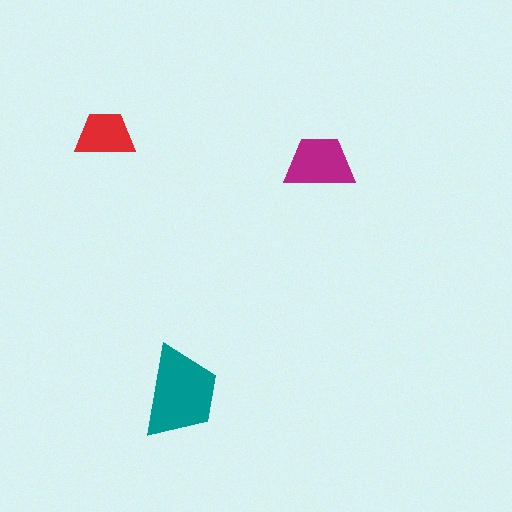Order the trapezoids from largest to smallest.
the teal one, the magenta one, the red one.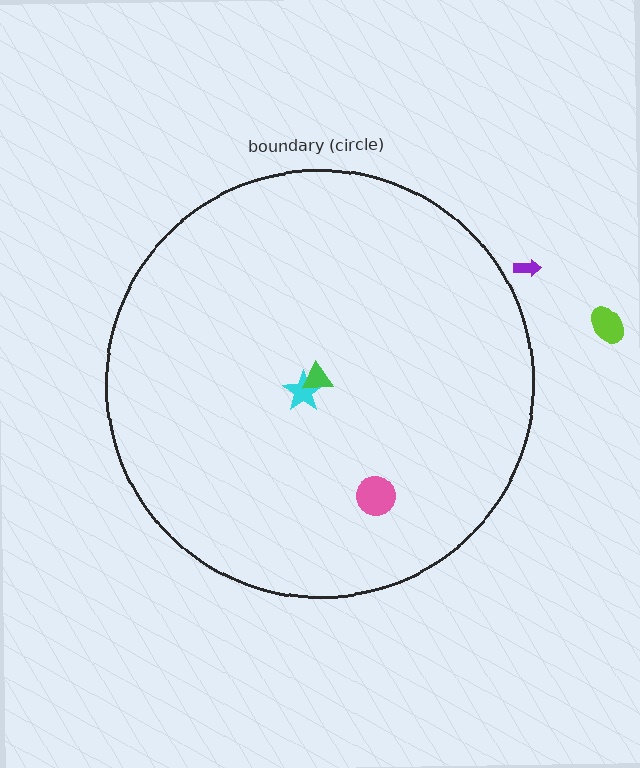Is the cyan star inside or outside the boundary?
Inside.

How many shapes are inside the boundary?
3 inside, 2 outside.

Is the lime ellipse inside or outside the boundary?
Outside.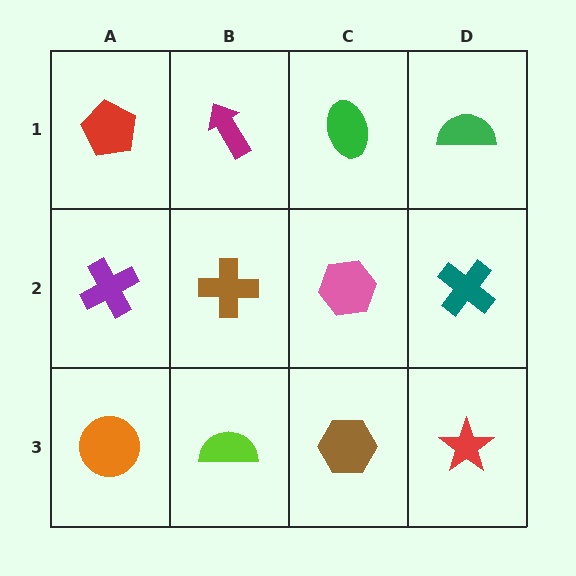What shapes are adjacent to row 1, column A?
A purple cross (row 2, column A), a magenta arrow (row 1, column B).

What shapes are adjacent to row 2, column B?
A magenta arrow (row 1, column B), a lime semicircle (row 3, column B), a purple cross (row 2, column A), a pink hexagon (row 2, column C).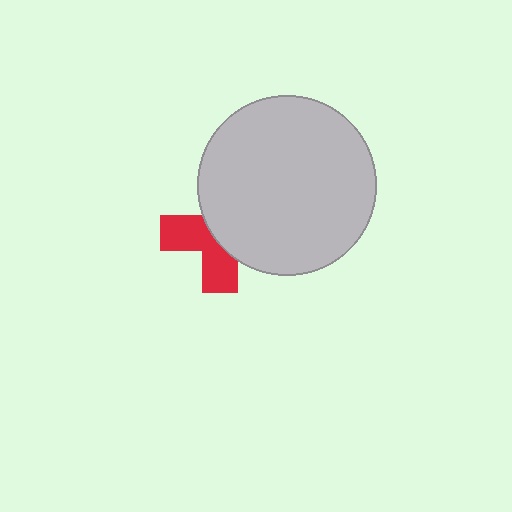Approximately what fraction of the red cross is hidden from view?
Roughly 54% of the red cross is hidden behind the light gray circle.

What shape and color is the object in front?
The object in front is a light gray circle.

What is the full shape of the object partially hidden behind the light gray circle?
The partially hidden object is a red cross.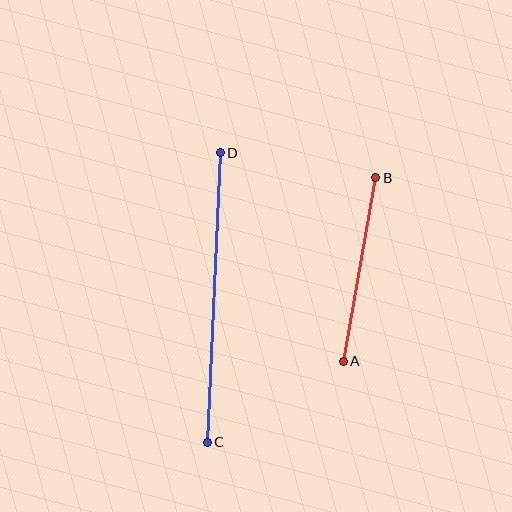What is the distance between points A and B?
The distance is approximately 187 pixels.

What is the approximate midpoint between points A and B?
The midpoint is at approximately (359, 270) pixels.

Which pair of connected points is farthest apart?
Points C and D are farthest apart.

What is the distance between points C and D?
The distance is approximately 290 pixels.